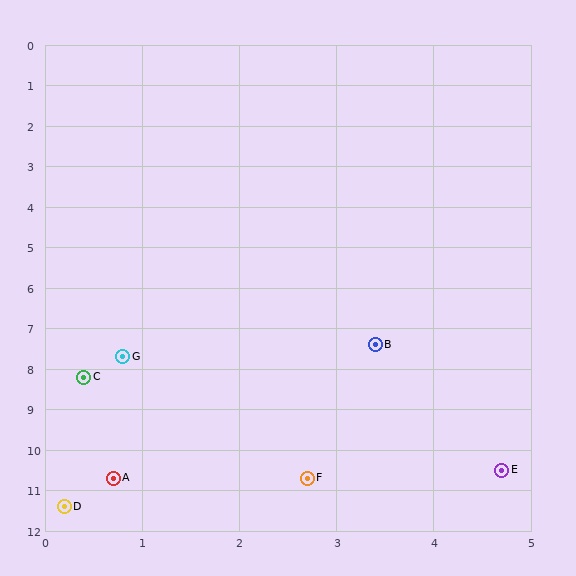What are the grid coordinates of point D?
Point D is at approximately (0.2, 11.4).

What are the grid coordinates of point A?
Point A is at approximately (0.7, 10.7).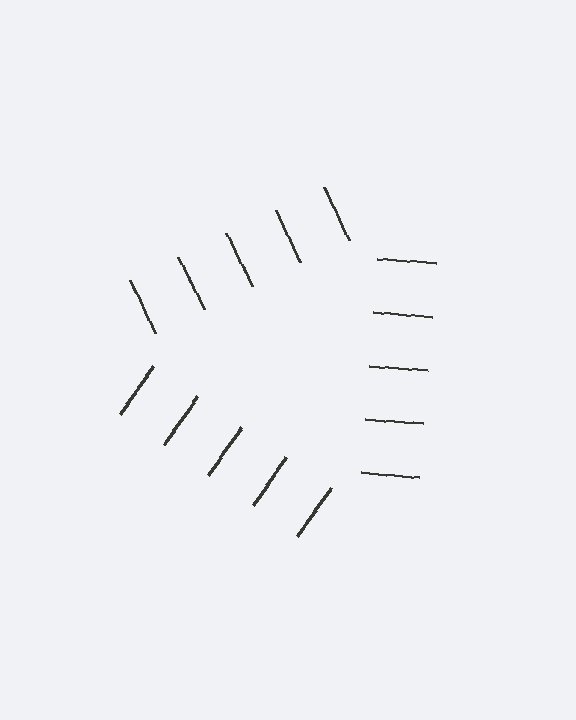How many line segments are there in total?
15 — 5 along each of the 3 edges.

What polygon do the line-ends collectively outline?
An illusory triangle — the line segments terminate on its edges but no continuous stroke is drawn.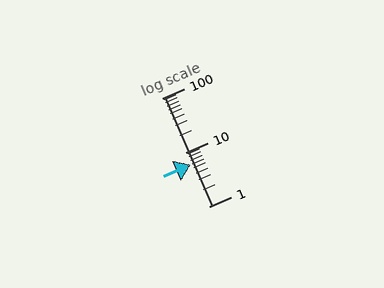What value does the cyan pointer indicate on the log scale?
The pointer indicates approximately 6.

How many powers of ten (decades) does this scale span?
The scale spans 2 decades, from 1 to 100.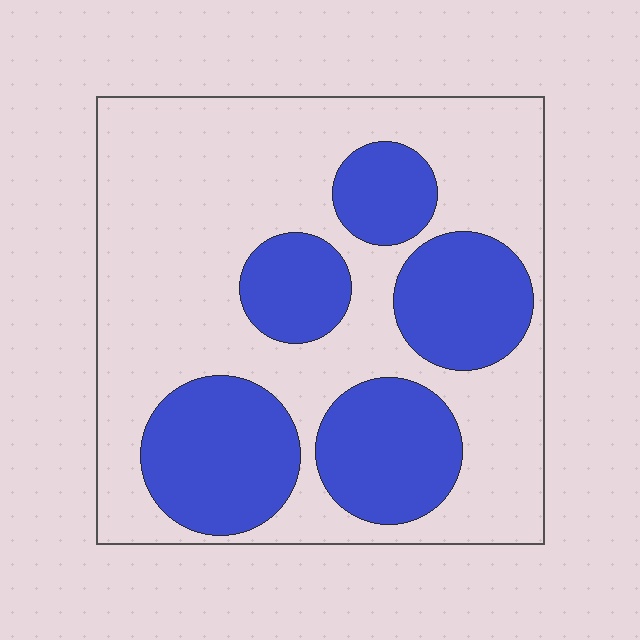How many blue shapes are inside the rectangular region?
5.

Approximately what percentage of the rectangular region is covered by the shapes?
Approximately 35%.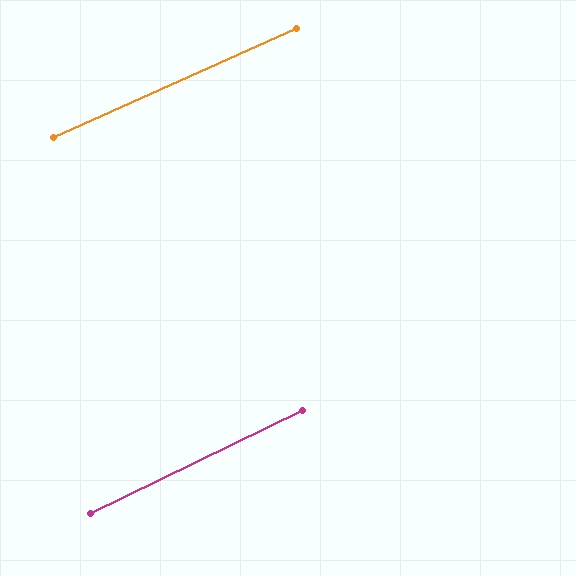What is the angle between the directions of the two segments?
Approximately 2 degrees.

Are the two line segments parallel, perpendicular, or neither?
Parallel — their directions differ by only 1.5°.